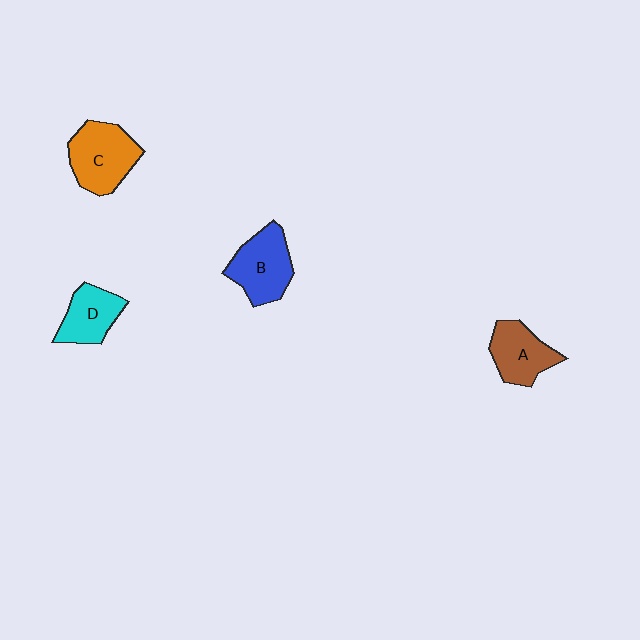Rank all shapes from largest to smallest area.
From largest to smallest: C (orange), B (blue), A (brown), D (cyan).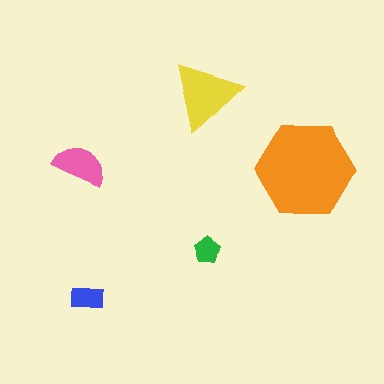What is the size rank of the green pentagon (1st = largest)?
5th.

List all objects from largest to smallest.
The orange hexagon, the yellow triangle, the pink semicircle, the blue rectangle, the green pentagon.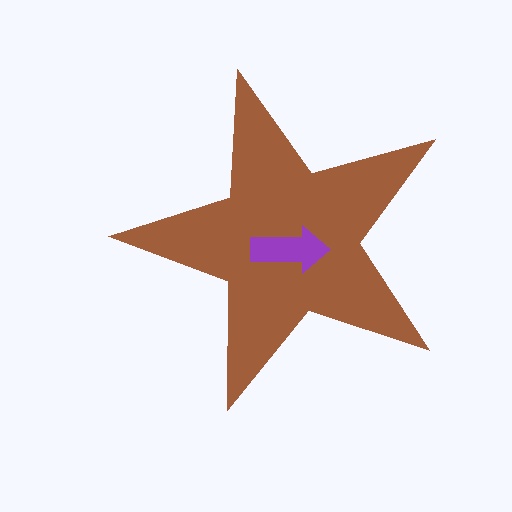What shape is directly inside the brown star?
The purple arrow.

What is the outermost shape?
The brown star.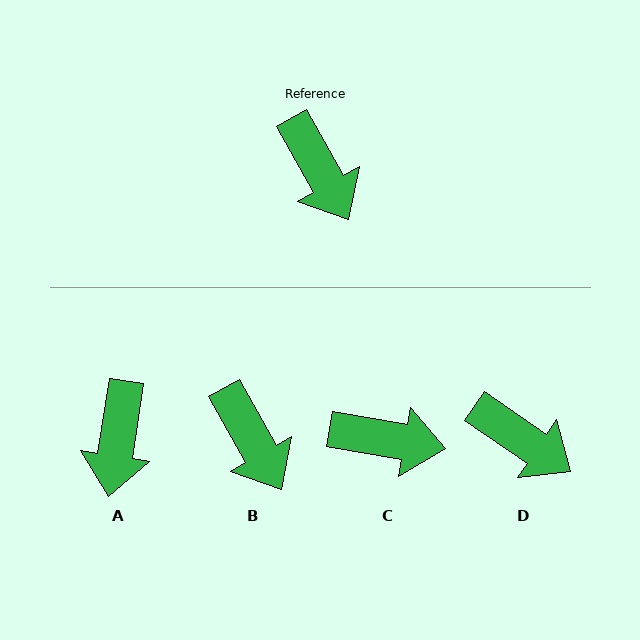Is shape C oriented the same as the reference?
No, it is off by about 51 degrees.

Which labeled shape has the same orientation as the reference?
B.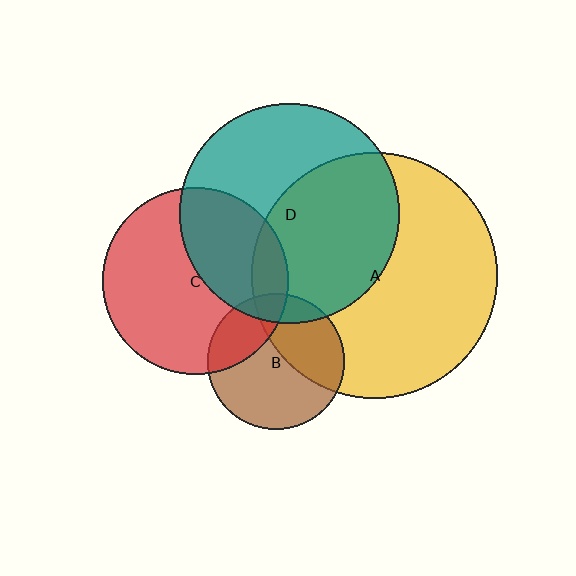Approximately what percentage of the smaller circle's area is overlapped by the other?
Approximately 15%.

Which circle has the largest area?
Circle A (yellow).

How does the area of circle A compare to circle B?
Approximately 3.3 times.